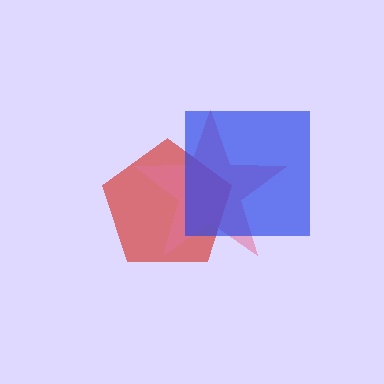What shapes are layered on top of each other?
The layered shapes are: a red pentagon, a pink star, a blue square.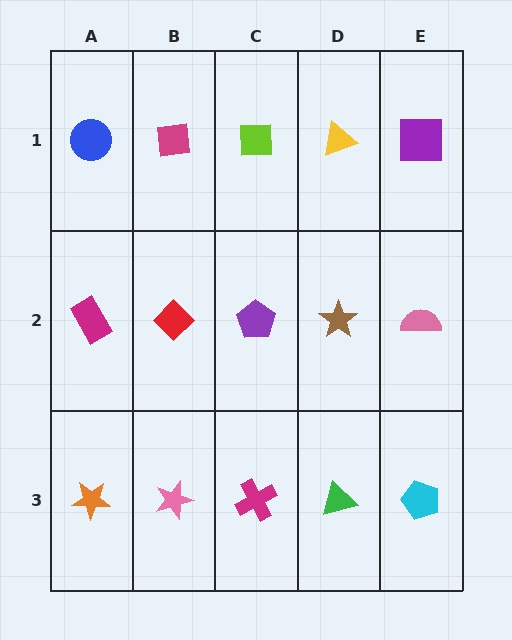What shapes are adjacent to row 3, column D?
A brown star (row 2, column D), a magenta cross (row 3, column C), a cyan pentagon (row 3, column E).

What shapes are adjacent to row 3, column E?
A pink semicircle (row 2, column E), a green triangle (row 3, column D).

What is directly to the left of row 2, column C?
A red diamond.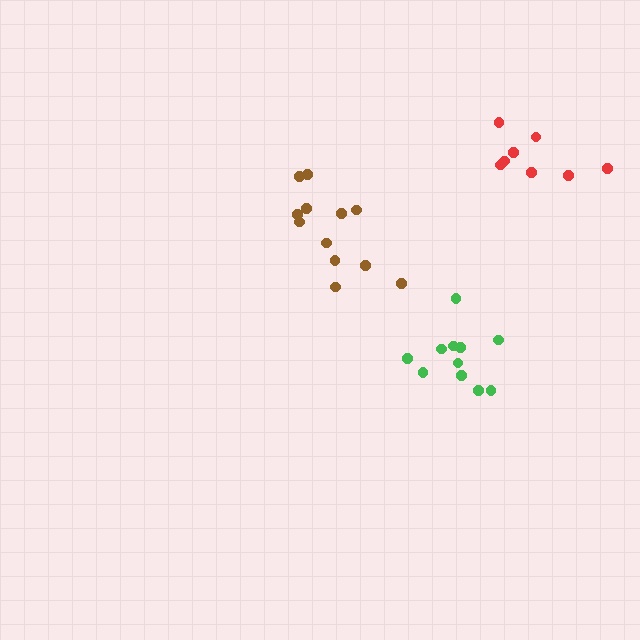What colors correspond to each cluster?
The clusters are colored: brown, green, red.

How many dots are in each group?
Group 1: 12 dots, Group 2: 11 dots, Group 3: 8 dots (31 total).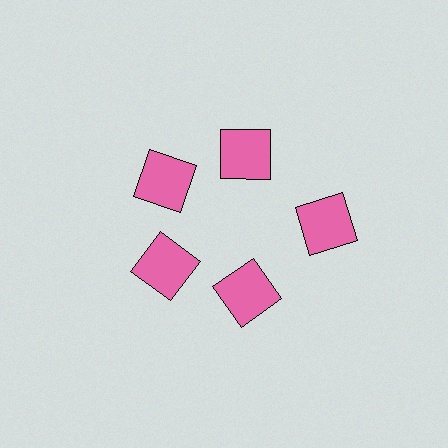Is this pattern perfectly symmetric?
No. The 5 pink squares are arranged in a ring, but one element near the 3 o'clock position is pushed outward from the center, breaking the 5-fold rotational symmetry.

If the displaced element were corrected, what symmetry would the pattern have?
It would have 5-fold rotational symmetry — the pattern would map onto itself every 72 degrees.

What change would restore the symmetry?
The symmetry would be restored by moving it inward, back onto the ring so that all 5 squares sit at equal angles and equal distance from the center.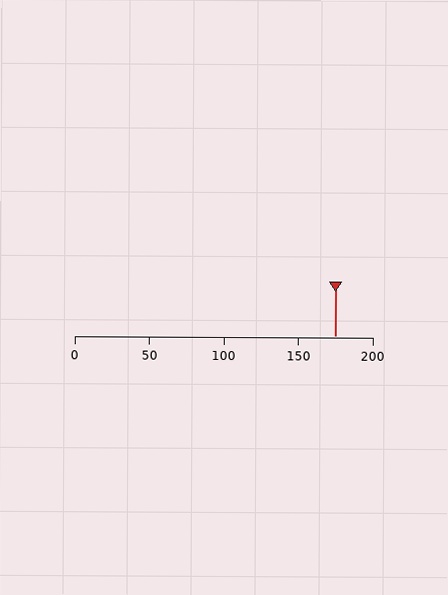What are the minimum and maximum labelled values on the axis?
The axis runs from 0 to 200.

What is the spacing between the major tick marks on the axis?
The major ticks are spaced 50 apart.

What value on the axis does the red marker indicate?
The marker indicates approximately 175.